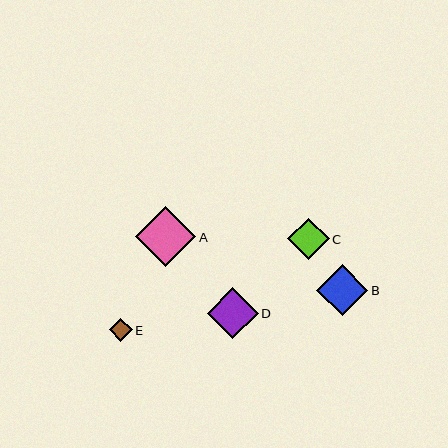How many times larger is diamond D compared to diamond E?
Diamond D is approximately 2.2 times the size of diamond E.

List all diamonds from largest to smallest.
From largest to smallest: A, B, D, C, E.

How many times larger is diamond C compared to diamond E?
Diamond C is approximately 1.8 times the size of diamond E.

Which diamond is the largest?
Diamond A is the largest with a size of approximately 61 pixels.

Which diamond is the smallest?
Diamond E is the smallest with a size of approximately 23 pixels.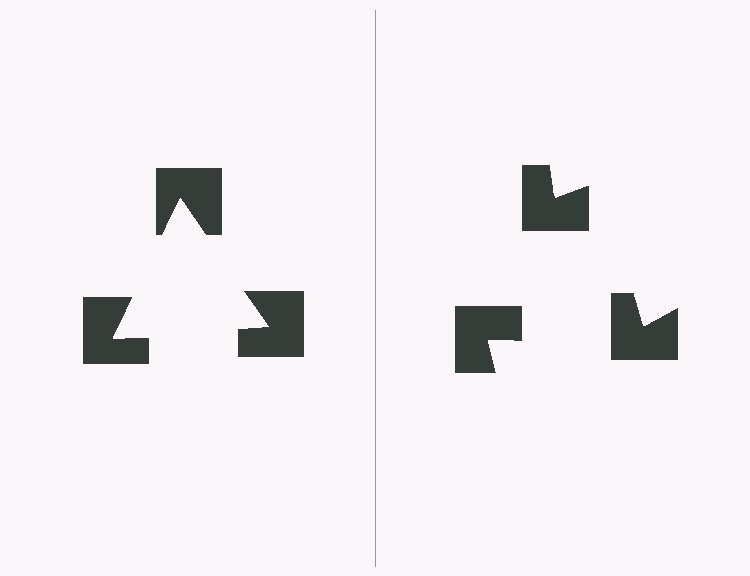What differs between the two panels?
The notched squares are positioned identically on both sides; only the wedge orientations differ. On the left they align to a triangle; on the right they are misaligned.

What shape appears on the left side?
An illusory triangle.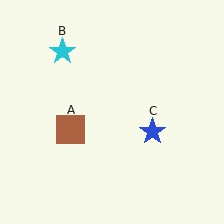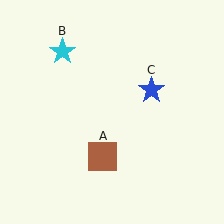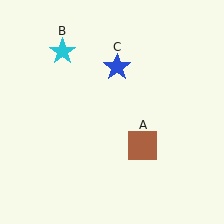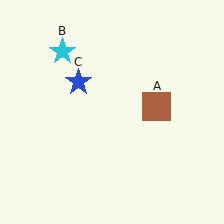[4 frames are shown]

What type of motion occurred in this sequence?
The brown square (object A), blue star (object C) rotated counterclockwise around the center of the scene.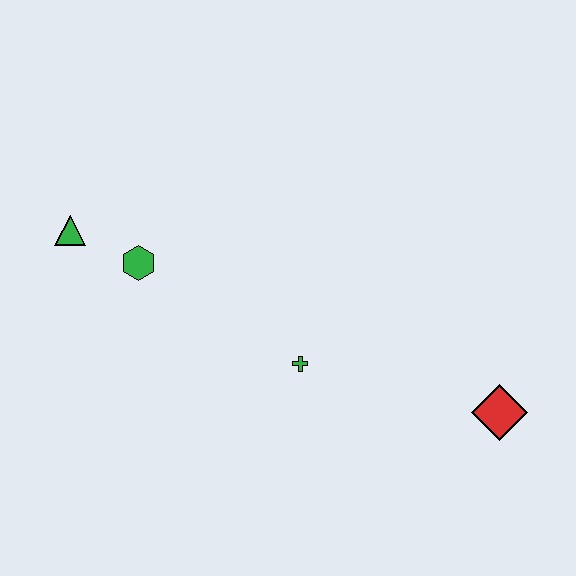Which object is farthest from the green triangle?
The red diamond is farthest from the green triangle.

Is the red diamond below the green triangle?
Yes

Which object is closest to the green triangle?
The green hexagon is closest to the green triangle.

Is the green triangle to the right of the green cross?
No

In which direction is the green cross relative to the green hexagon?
The green cross is to the right of the green hexagon.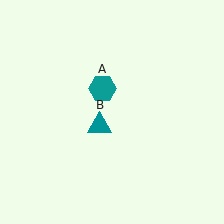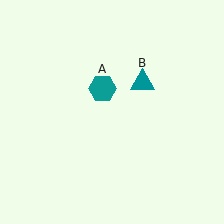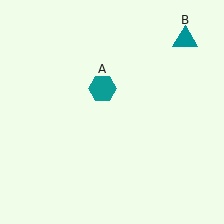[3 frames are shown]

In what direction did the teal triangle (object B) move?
The teal triangle (object B) moved up and to the right.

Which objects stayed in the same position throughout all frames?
Teal hexagon (object A) remained stationary.